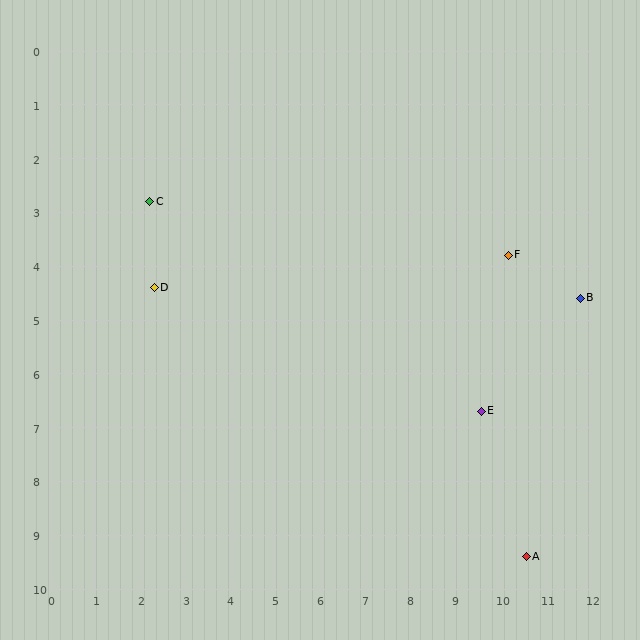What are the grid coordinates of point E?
Point E is at approximately (9.6, 6.7).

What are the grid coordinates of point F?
Point F is at approximately (10.2, 3.8).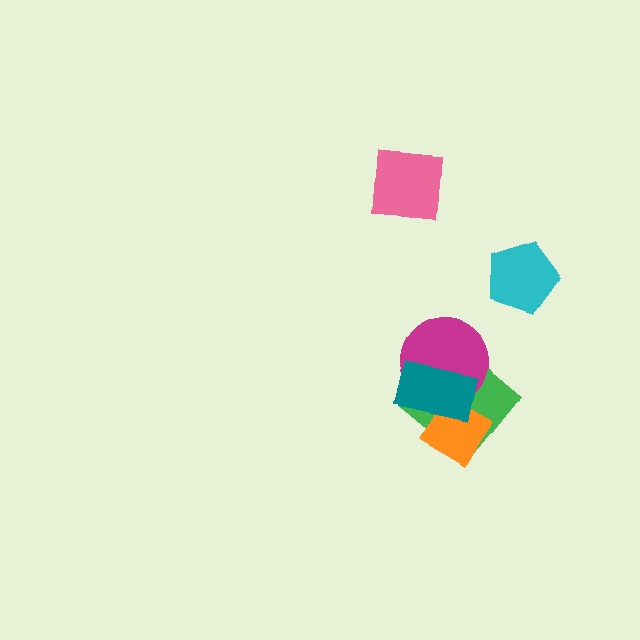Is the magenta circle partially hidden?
Yes, it is partially covered by another shape.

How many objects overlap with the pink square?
0 objects overlap with the pink square.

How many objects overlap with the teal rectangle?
3 objects overlap with the teal rectangle.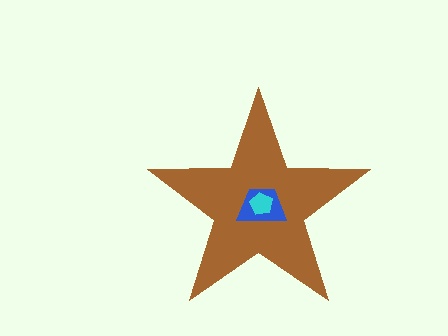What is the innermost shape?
The cyan pentagon.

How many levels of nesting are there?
3.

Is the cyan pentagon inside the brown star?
Yes.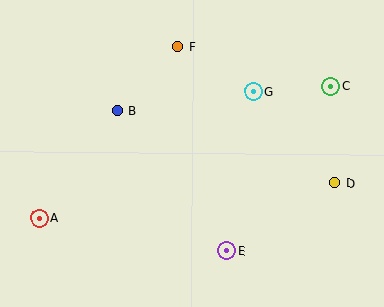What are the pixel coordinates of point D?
Point D is at (334, 183).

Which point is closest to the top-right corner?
Point C is closest to the top-right corner.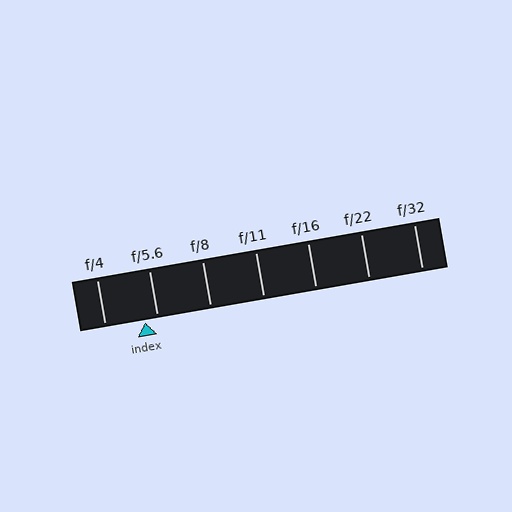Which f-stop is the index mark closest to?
The index mark is closest to f/5.6.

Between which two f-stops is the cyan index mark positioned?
The index mark is between f/4 and f/5.6.